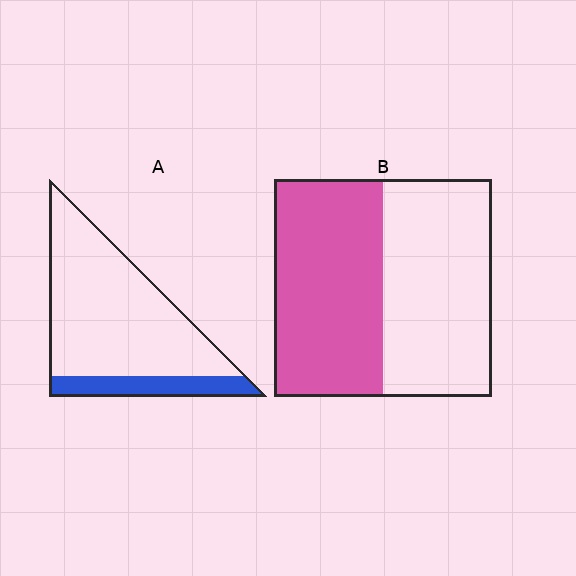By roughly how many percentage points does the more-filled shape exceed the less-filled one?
By roughly 30 percentage points (B over A).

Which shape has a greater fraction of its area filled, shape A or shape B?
Shape B.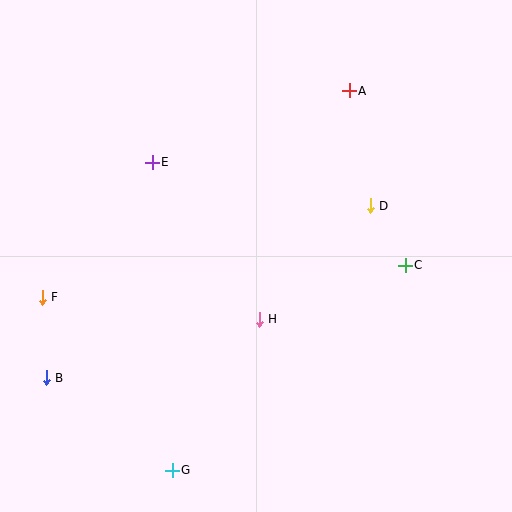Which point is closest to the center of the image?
Point H at (259, 319) is closest to the center.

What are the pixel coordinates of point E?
Point E is at (152, 162).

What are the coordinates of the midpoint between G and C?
The midpoint between G and C is at (289, 368).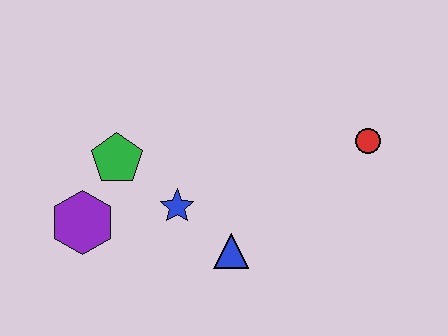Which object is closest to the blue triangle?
The blue star is closest to the blue triangle.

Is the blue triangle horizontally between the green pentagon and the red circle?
Yes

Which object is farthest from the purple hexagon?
The red circle is farthest from the purple hexagon.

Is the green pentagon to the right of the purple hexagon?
Yes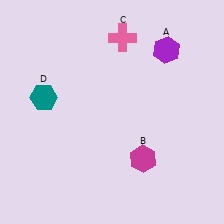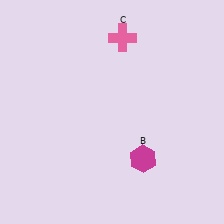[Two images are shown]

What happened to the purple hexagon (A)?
The purple hexagon (A) was removed in Image 2. It was in the top-right area of Image 1.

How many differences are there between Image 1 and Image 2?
There are 2 differences between the two images.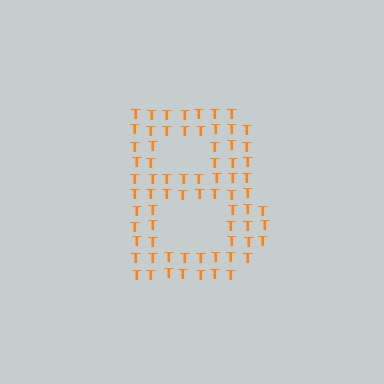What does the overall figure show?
The overall figure shows the letter B.